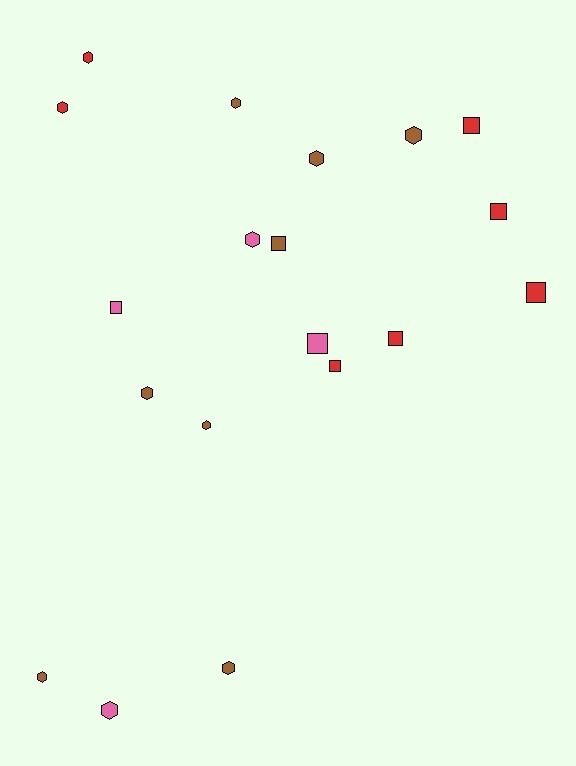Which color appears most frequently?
Brown, with 8 objects.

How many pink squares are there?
There are 2 pink squares.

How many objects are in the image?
There are 19 objects.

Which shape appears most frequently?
Hexagon, with 11 objects.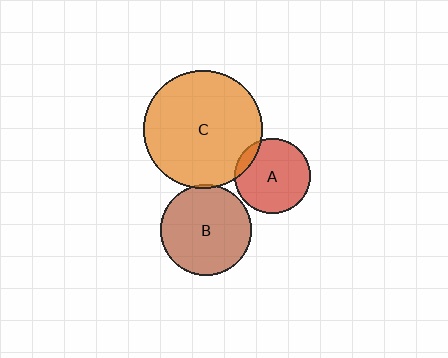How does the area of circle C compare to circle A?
Approximately 2.4 times.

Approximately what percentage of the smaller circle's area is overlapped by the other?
Approximately 10%.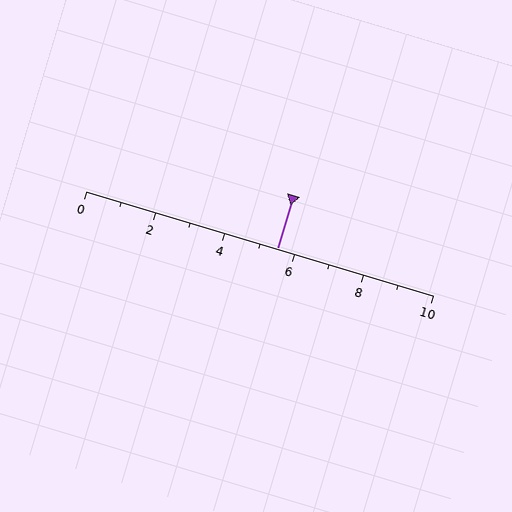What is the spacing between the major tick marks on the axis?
The major ticks are spaced 2 apart.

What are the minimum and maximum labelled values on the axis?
The axis runs from 0 to 10.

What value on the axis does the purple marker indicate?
The marker indicates approximately 5.5.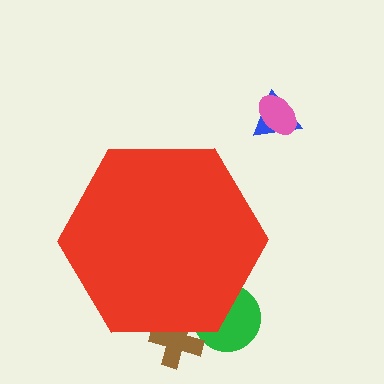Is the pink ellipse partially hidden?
No, the pink ellipse is fully visible.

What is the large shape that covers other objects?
A red hexagon.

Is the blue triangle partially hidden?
No, the blue triangle is fully visible.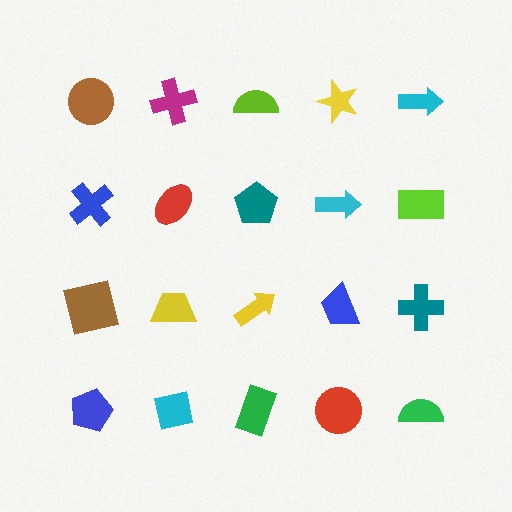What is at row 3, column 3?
A yellow arrow.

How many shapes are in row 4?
5 shapes.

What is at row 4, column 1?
A blue pentagon.